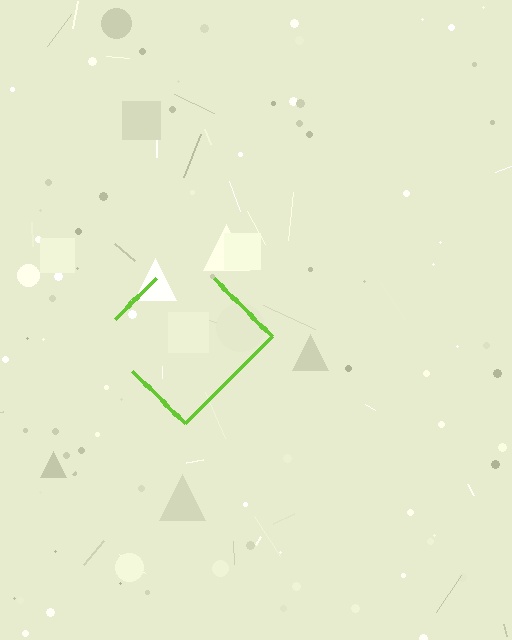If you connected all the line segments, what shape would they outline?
They would outline a diamond.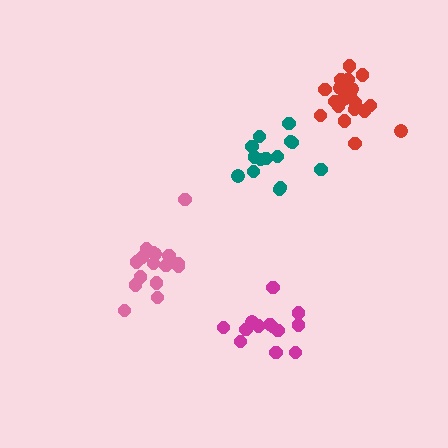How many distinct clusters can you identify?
There are 4 distinct clusters.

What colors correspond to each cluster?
The clusters are colored: teal, magenta, pink, red.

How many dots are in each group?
Group 1: 14 dots, Group 2: 14 dots, Group 3: 16 dots, Group 4: 19 dots (63 total).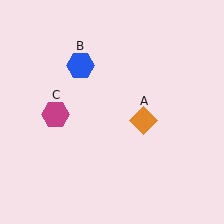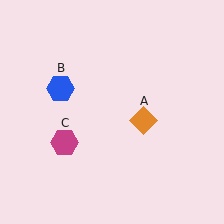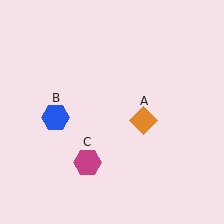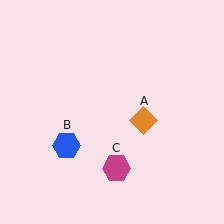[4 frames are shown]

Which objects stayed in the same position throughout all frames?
Orange diamond (object A) remained stationary.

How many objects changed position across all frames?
2 objects changed position: blue hexagon (object B), magenta hexagon (object C).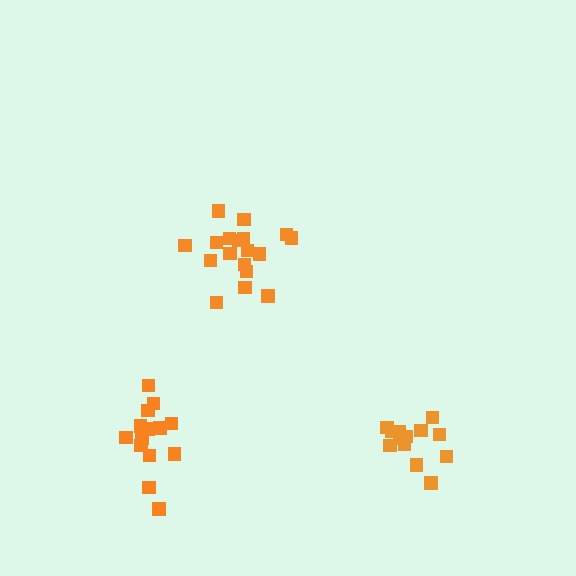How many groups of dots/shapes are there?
There are 3 groups.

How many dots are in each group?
Group 1: 18 dots, Group 2: 14 dots, Group 3: 13 dots (45 total).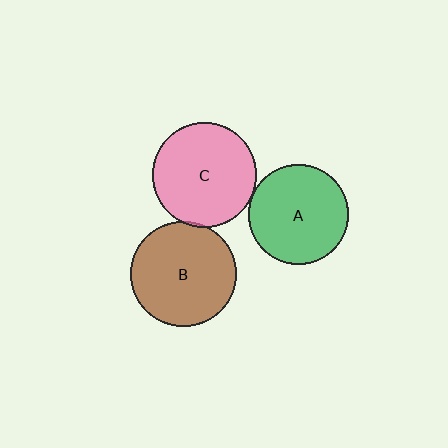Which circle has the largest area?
Circle B (brown).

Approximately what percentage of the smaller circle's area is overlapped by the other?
Approximately 5%.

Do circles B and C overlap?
Yes.